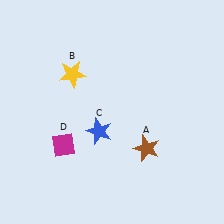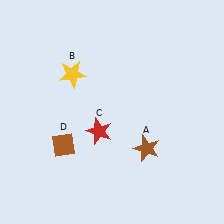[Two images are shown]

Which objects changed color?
C changed from blue to red. D changed from magenta to brown.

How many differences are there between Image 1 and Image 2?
There are 2 differences between the two images.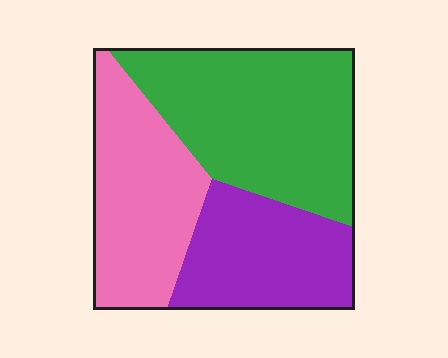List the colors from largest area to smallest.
From largest to smallest: green, pink, purple.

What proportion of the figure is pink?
Pink covers 31% of the figure.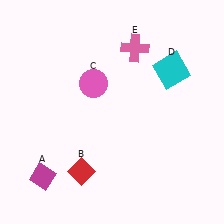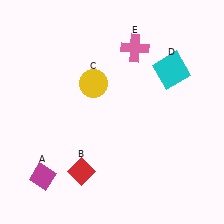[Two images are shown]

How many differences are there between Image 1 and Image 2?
There is 1 difference between the two images.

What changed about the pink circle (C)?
In Image 1, C is pink. In Image 2, it changed to yellow.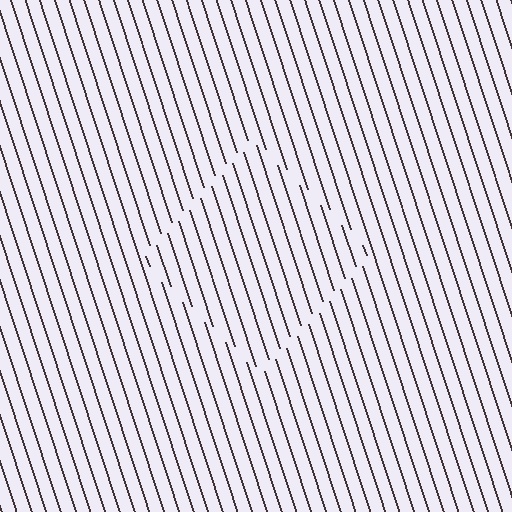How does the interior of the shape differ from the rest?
The interior of the shape contains the same grating, shifted by half a period — the contour is defined by the phase discontinuity where line-ends from the inner and outer gratings abut.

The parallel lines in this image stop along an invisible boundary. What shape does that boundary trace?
An illusory square. The interior of the shape contains the same grating, shifted by half a period — the contour is defined by the phase discontinuity where line-ends from the inner and outer gratings abut.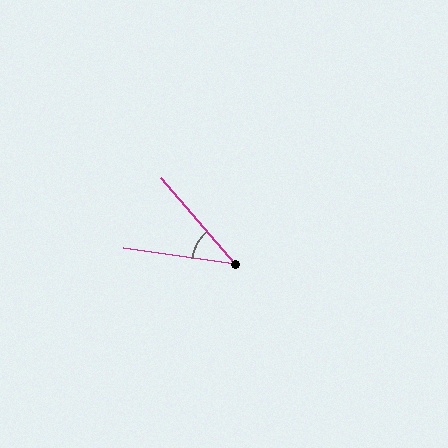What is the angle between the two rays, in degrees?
Approximately 41 degrees.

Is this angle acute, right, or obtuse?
It is acute.